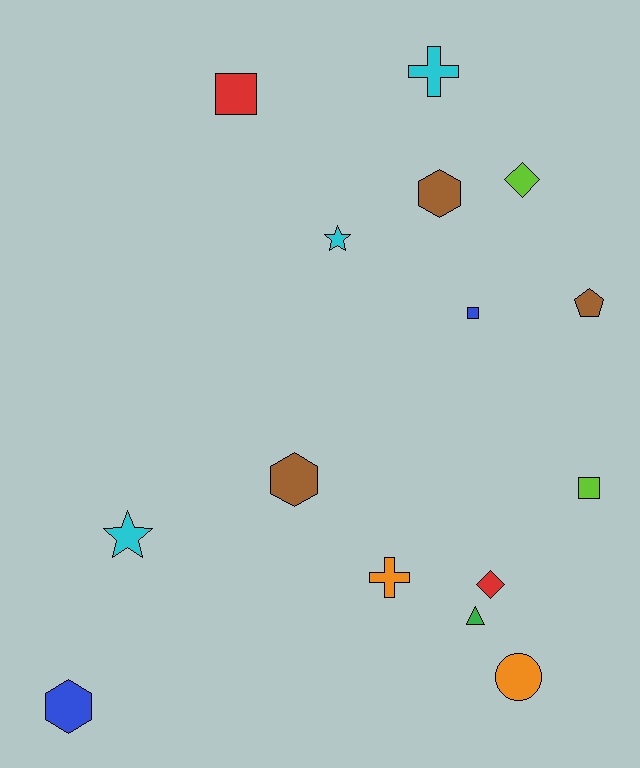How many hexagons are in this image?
There are 3 hexagons.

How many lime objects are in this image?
There are 2 lime objects.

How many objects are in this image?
There are 15 objects.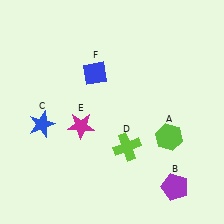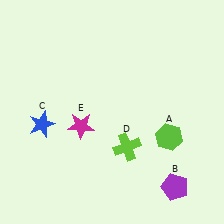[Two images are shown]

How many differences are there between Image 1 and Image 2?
There is 1 difference between the two images.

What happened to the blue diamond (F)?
The blue diamond (F) was removed in Image 2. It was in the top-left area of Image 1.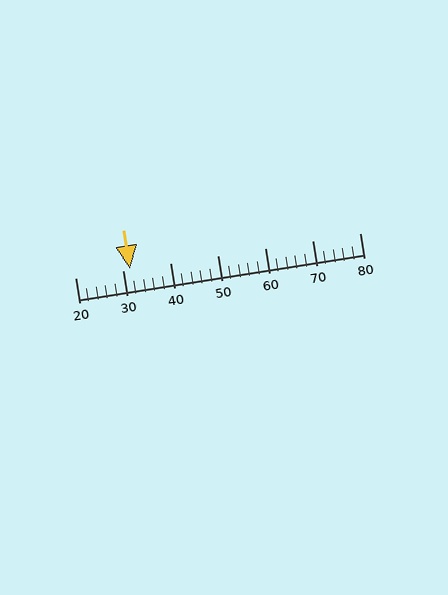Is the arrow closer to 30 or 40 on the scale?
The arrow is closer to 30.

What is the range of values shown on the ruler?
The ruler shows values from 20 to 80.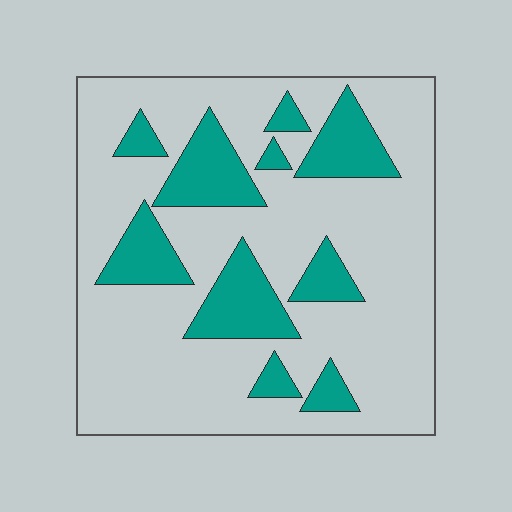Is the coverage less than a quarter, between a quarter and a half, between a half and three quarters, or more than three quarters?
Less than a quarter.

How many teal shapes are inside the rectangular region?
10.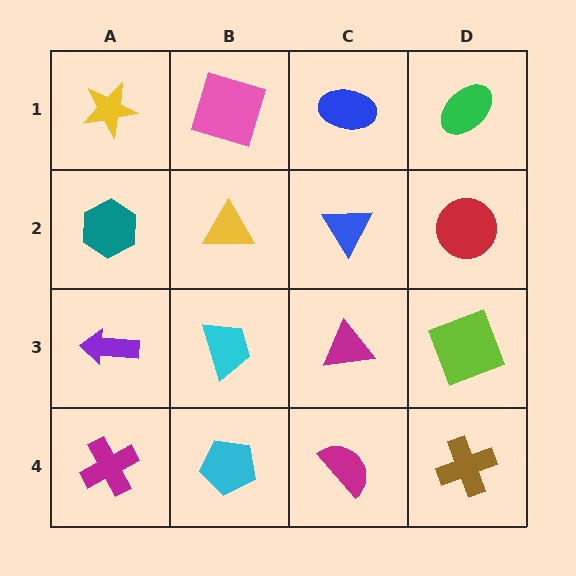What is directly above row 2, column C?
A blue ellipse.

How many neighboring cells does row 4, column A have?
2.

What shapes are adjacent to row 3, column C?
A blue triangle (row 2, column C), a magenta semicircle (row 4, column C), a cyan trapezoid (row 3, column B), a lime square (row 3, column D).